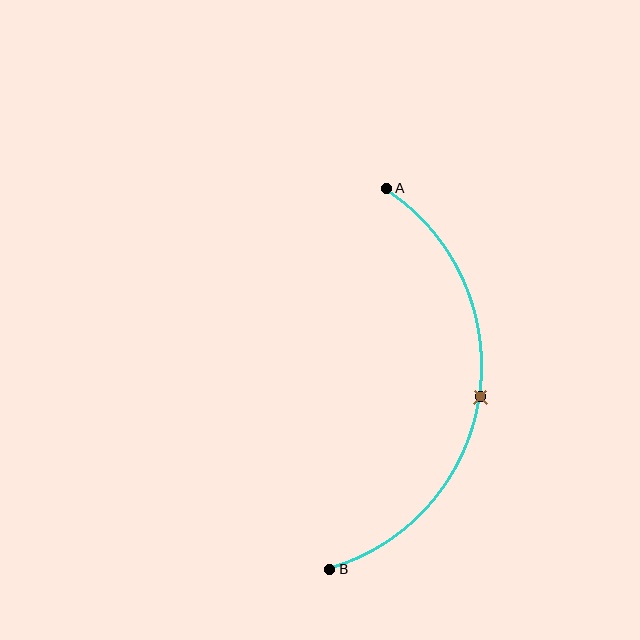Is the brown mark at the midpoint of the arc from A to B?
Yes. The brown mark lies on the arc at equal arc-length from both A and B — it is the arc midpoint.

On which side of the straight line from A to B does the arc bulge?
The arc bulges to the right of the straight line connecting A and B.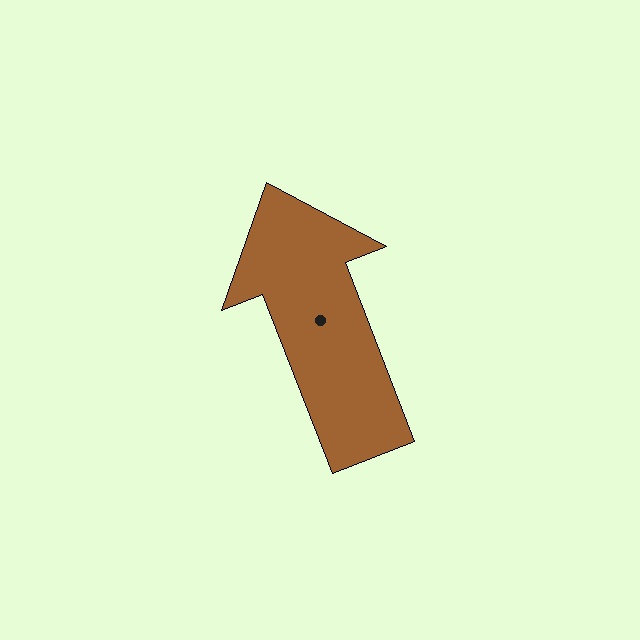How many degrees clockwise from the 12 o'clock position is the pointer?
Approximately 339 degrees.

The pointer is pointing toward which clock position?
Roughly 11 o'clock.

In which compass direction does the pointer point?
North.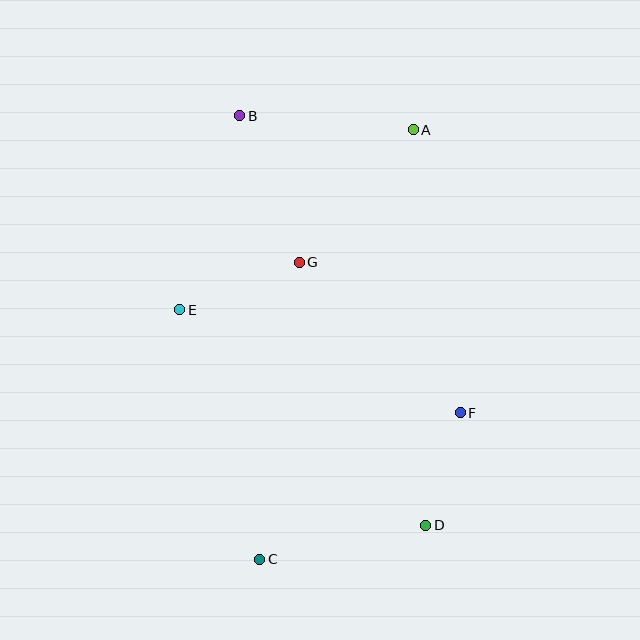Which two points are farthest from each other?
Points A and C are farthest from each other.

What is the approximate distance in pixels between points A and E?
The distance between A and E is approximately 295 pixels.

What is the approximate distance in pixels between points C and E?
The distance between C and E is approximately 262 pixels.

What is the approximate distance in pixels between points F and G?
The distance between F and G is approximately 220 pixels.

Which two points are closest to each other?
Points D and F are closest to each other.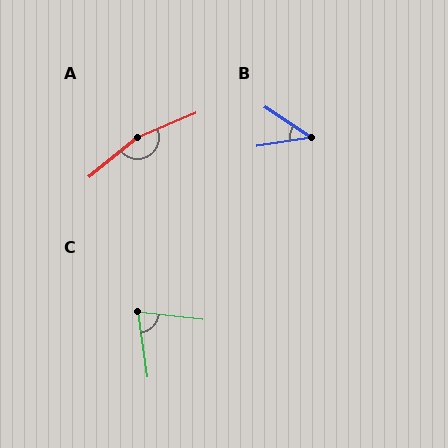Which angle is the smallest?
B, at approximately 42 degrees.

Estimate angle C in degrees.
Approximately 75 degrees.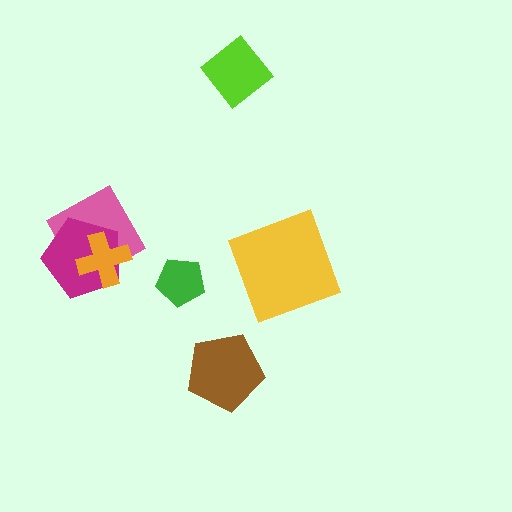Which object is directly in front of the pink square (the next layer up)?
The magenta pentagon is directly in front of the pink square.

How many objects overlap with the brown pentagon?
0 objects overlap with the brown pentagon.